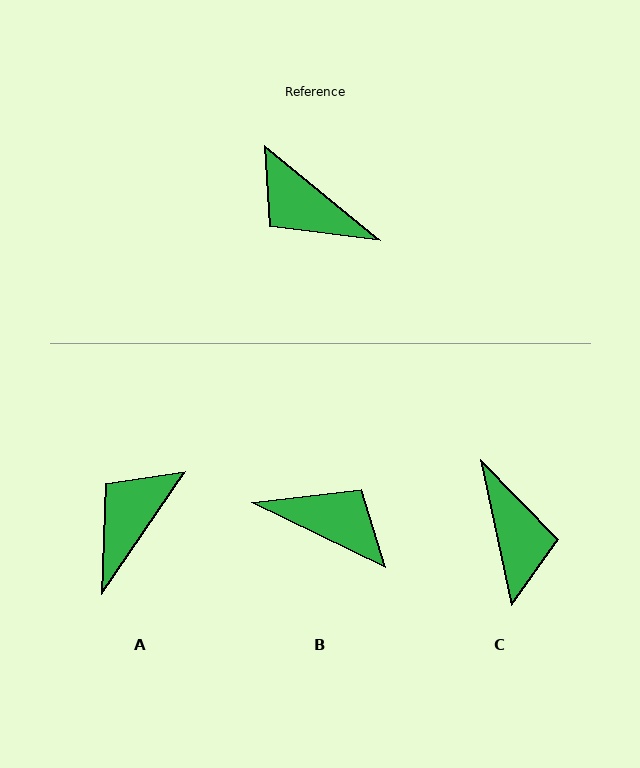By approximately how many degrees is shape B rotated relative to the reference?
Approximately 166 degrees clockwise.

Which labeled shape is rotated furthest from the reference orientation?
B, about 166 degrees away.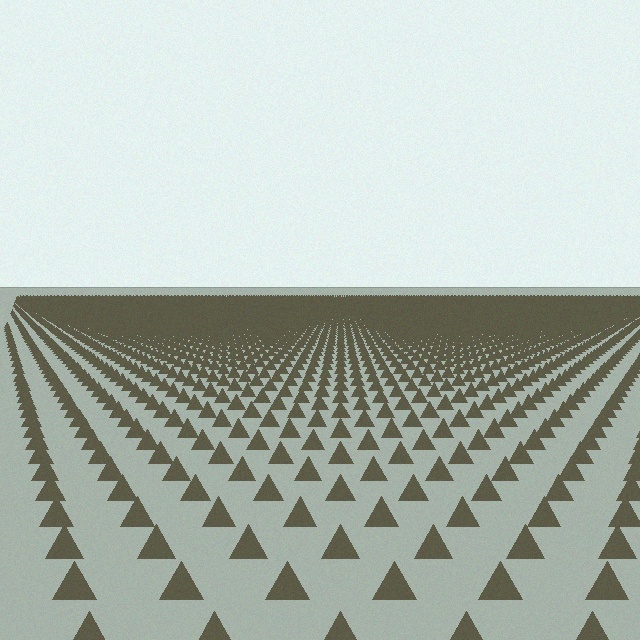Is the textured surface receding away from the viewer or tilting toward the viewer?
The surface is receding away from the viewer. Texture elements get smaller and denser toward the top.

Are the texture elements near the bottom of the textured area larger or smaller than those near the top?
Larger. Near the bottom, elements are closer to the viewer and appear at a bigger on-screen size.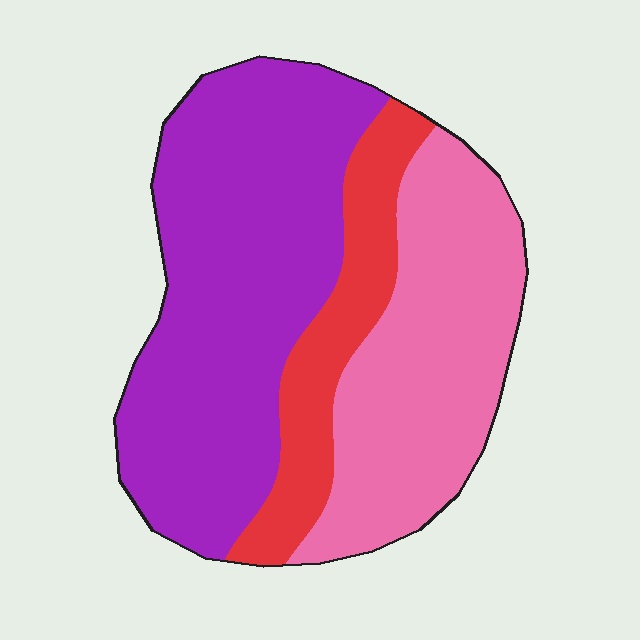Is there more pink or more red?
Pink.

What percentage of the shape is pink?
Pink covers 34% of the shape.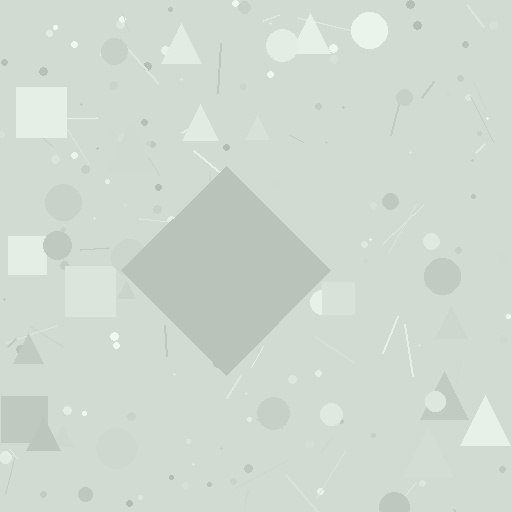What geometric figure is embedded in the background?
A diamond is embedded in the background.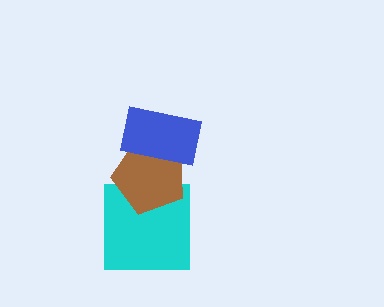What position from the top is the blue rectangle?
The blue rectangle is 1st from the top.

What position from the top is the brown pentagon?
The brown pentagon is 2nd from the top.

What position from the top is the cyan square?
The cyan square is 3rd from the top.